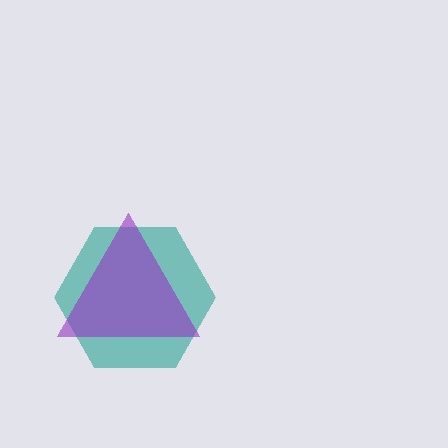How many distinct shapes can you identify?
There are 2 distinct shapes: a teal hexagon, a purple triangle.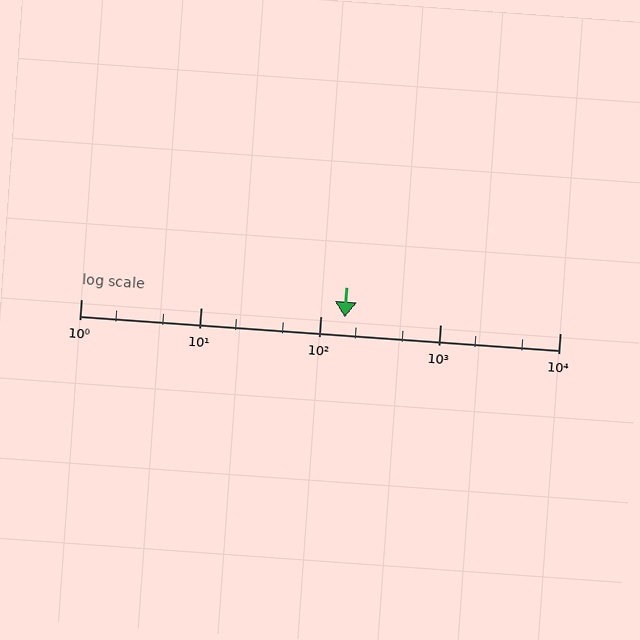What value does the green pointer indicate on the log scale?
The pointer indicates approximately 160.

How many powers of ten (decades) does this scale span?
The scale spans 4 decades, from 1 to 10000.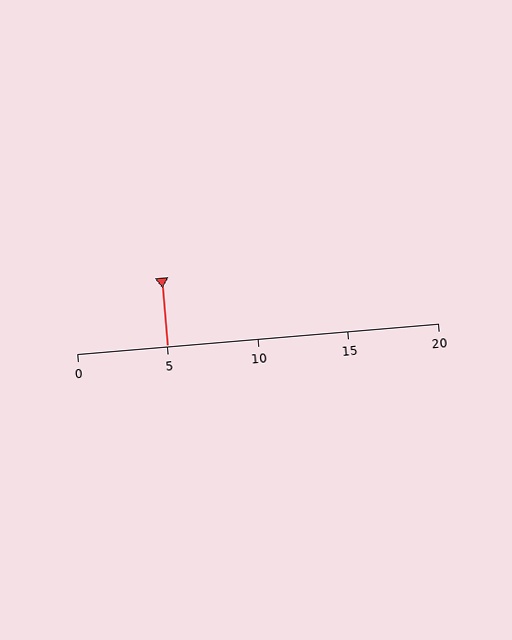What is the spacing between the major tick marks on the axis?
The major ticks are spaced 5 apart.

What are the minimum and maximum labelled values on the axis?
The axis runs from 0 to 20.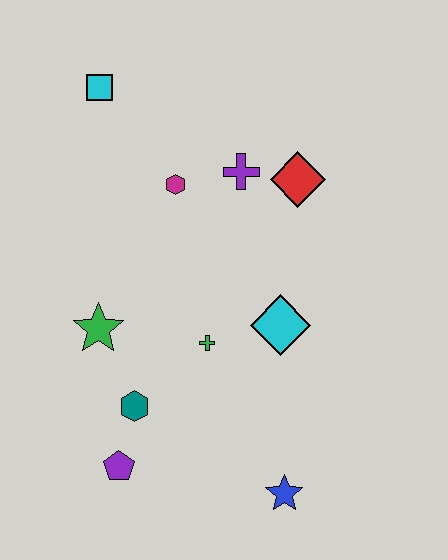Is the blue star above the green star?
No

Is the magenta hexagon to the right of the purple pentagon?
Yes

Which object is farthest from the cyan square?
The blue star is farthest from the cyan square.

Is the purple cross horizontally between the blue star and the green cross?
Yes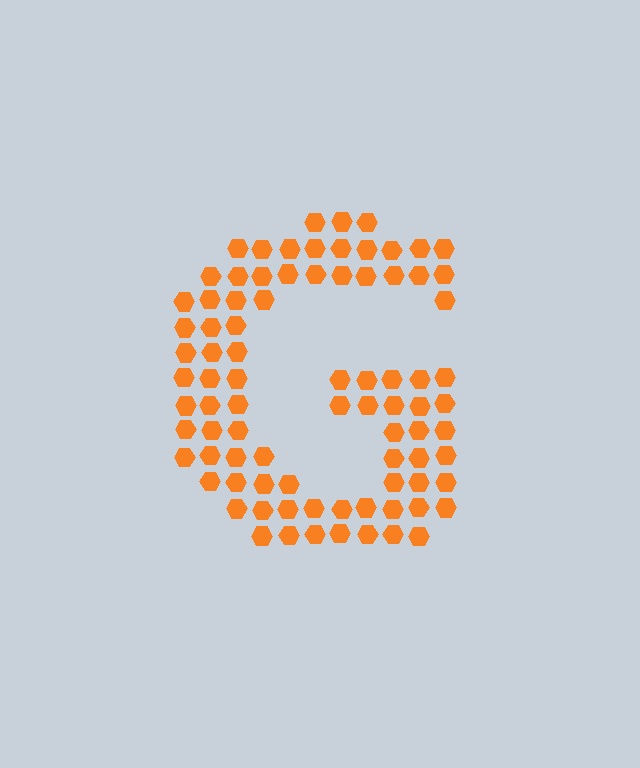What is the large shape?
The large shape is the letter G.